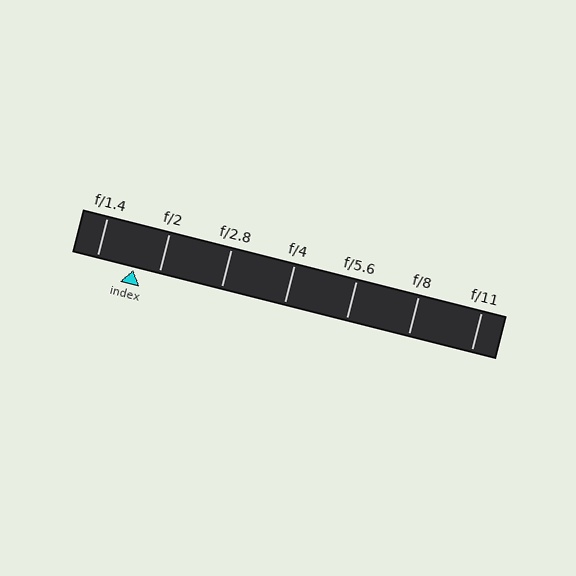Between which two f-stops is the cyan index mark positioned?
The index mark is between f/1.4 and f/2.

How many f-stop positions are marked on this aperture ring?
There are 7 f-stop positions marked.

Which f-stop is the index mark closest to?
The index mark is closest to f/2.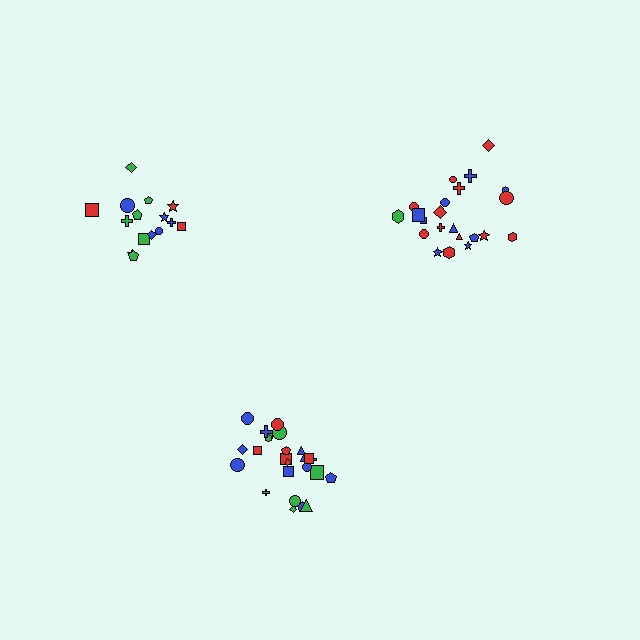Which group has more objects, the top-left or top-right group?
The top-right group.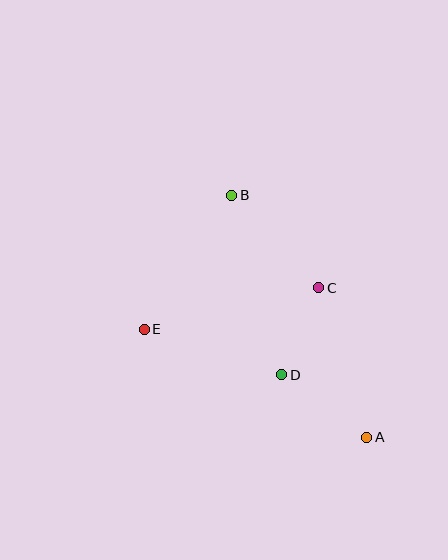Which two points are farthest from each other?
Points A and B are farthest from each other.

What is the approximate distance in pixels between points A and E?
The distance between A and E is approximately 247 pixels.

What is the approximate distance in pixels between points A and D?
The distance between A and D is approximately 106 pixels.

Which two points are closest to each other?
Points C and D are closest to each other.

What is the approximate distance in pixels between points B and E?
The distance between B and E is approximately 160 pixels.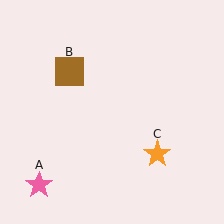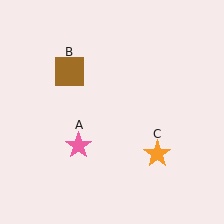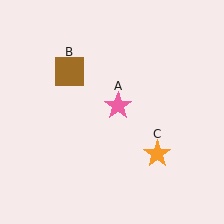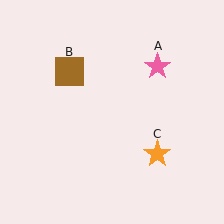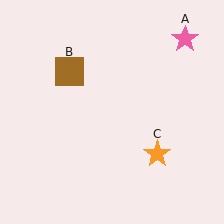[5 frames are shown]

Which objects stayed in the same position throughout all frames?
Brown square (object B) and orange star (object C) remained stationary.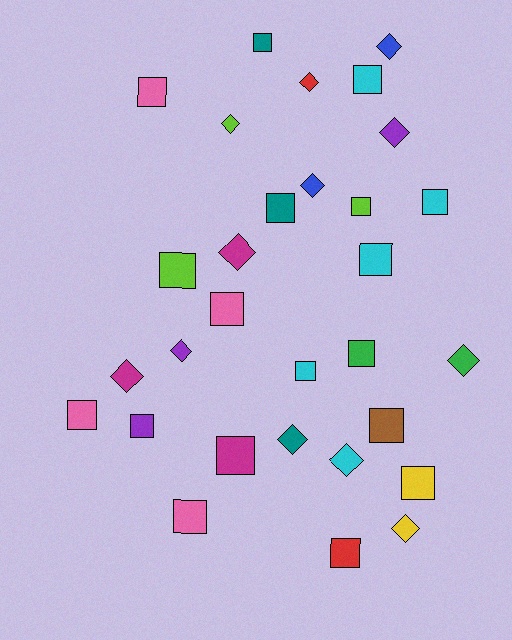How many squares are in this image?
There are 18 squares.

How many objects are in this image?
There are 30 objects.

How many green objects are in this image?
There are 2 green objects.